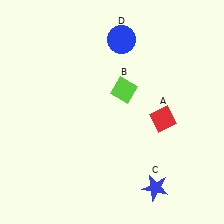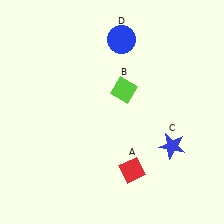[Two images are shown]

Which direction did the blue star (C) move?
The blue star (C) moved up.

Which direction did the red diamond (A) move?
The red diamond (A) moved down.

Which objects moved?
The objects that moved are: the red diamond (A), the blue star (C).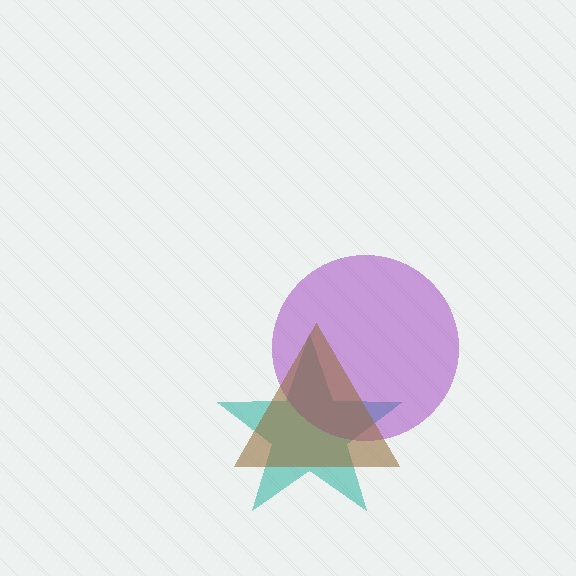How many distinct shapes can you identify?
There are 3 distinct shapes: a teal star, a purple circle, a brown triangle.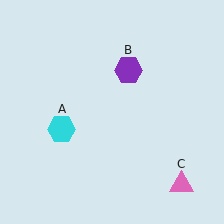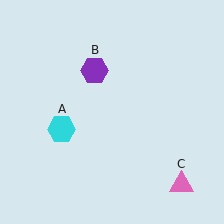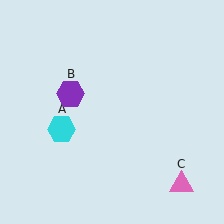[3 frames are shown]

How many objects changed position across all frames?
1 object changed position: purple hexagon (object B).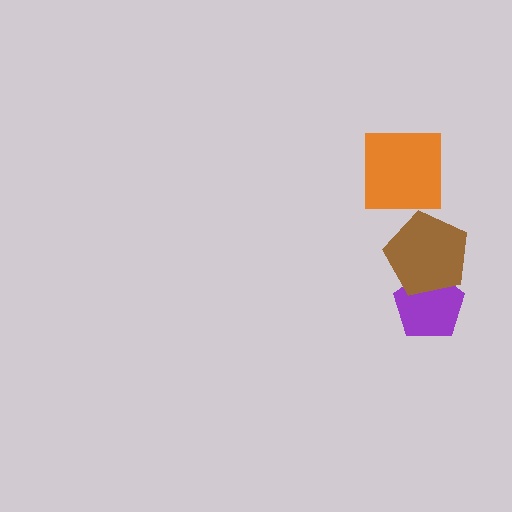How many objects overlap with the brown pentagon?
1 object overlaps with the brown pentagon.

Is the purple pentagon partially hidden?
Yes, it is partially covered by another shape.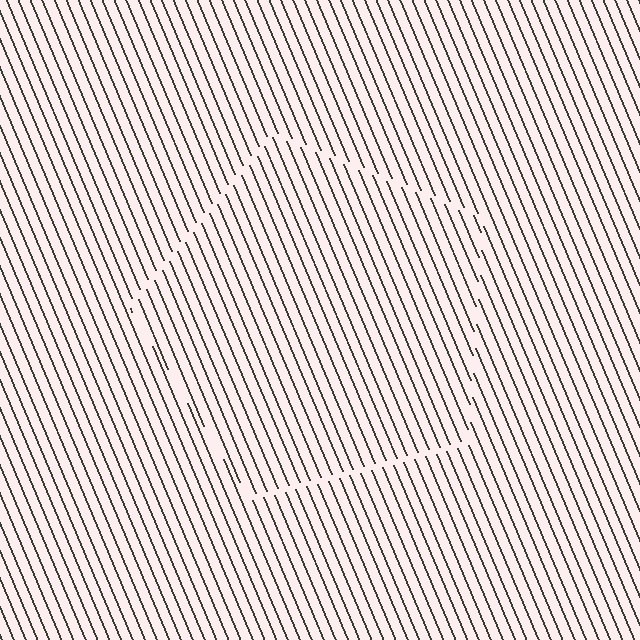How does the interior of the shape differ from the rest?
The interior of the shape contains the same grating, shifted by half a period — the contour is defined by the phase discontinuity where line-ends from the inner and outer gratings abut.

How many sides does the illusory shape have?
5 sides — the line-ends trace a pentagon.